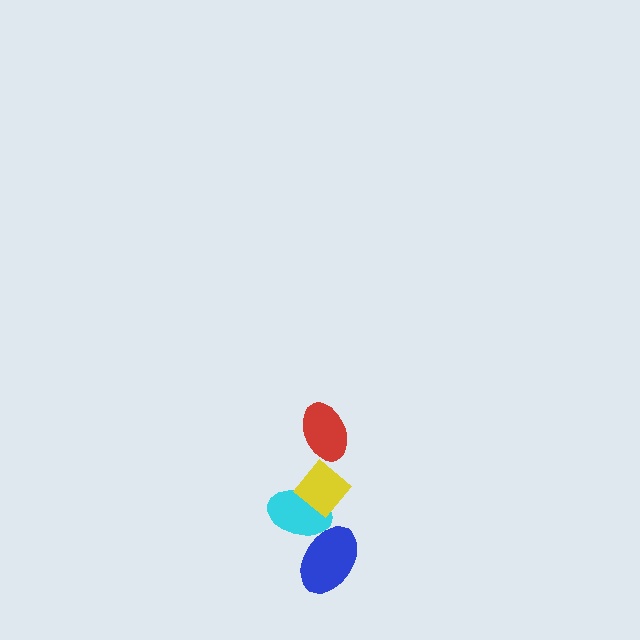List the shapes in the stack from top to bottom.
From top to bottom: the red ellipse, the yellow diamond, the cyan ellipse, the blue ellipse.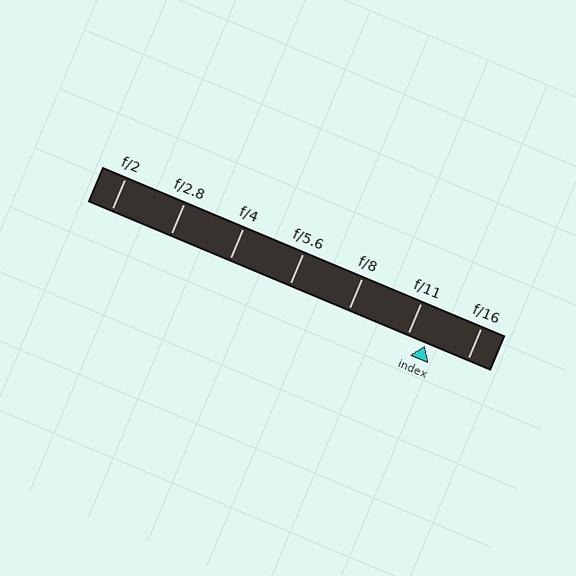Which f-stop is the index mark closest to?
The index mark is closest to f/11.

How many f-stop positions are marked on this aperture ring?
There are 7 f-stop positions marked.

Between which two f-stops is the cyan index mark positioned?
The index mark is between f/11 and f/16.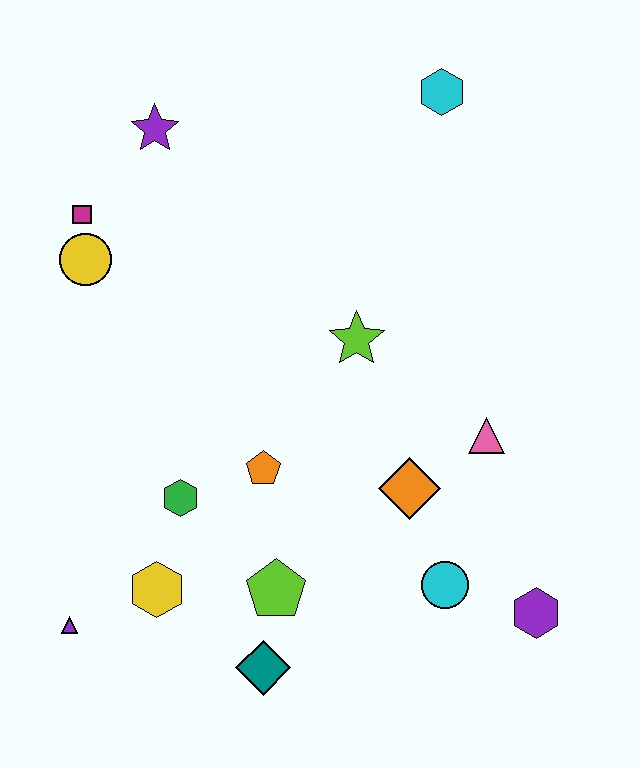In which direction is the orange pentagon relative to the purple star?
The orange pentagon is below the purple star.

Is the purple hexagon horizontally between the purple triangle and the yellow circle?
No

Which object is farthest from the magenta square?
The purple hexagon is farthest from the magenta square.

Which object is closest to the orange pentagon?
The green hexagon is closest to the orange pentagon.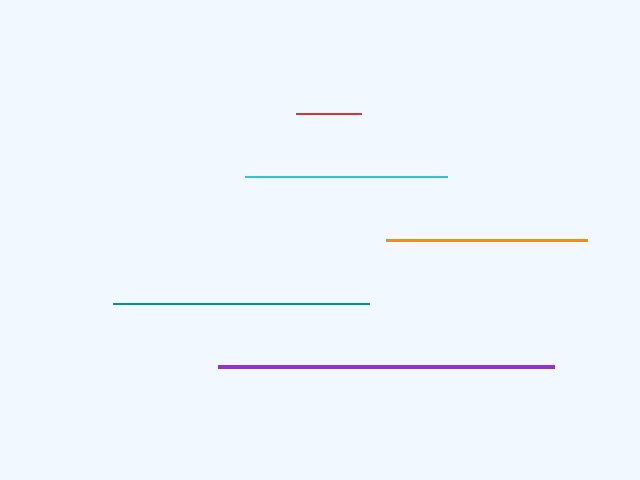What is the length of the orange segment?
The orange segment is approximately 201 pixels long.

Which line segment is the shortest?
The red line is the shortest at approximately 65 pixels.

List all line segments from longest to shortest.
From longest to shortest: purple, teal, cyan, orange, red.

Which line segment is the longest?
The purple line is the longest at approximately 336 pixels.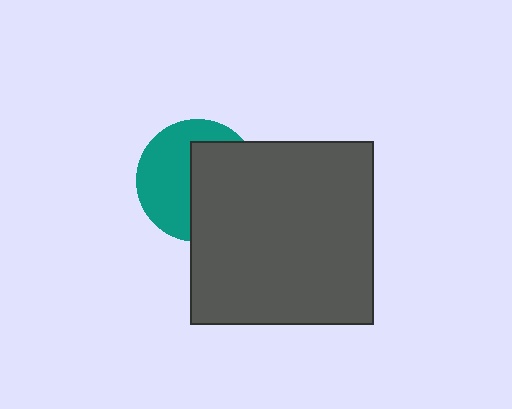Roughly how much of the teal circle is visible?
About half of it is visible (roughly 49%).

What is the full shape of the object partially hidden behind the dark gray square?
The partially hidden object is a teal circle.